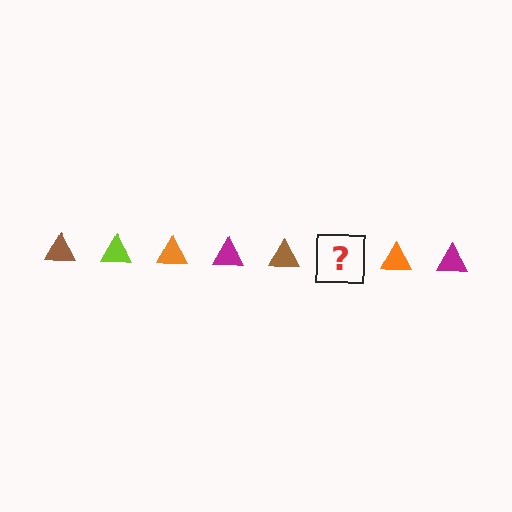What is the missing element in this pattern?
The missing element is a lime triangle.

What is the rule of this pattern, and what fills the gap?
The rule is that the pattern cycles through brown, lime, orange, magenta triangles. The gap should be filled with a lime triangle.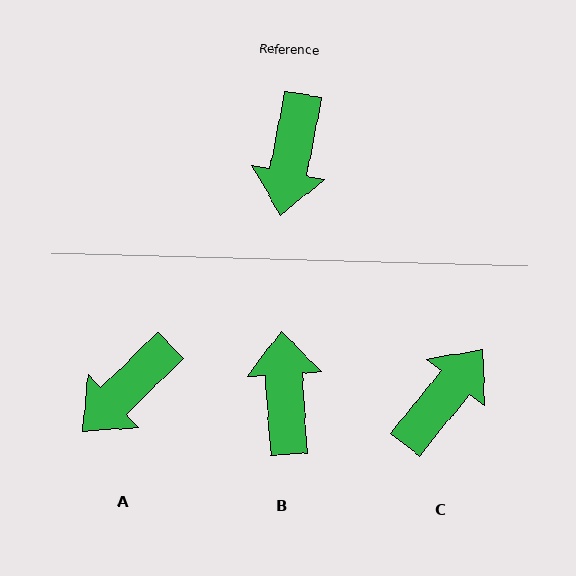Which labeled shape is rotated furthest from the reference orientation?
B, about 165 degrees away.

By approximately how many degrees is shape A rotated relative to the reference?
Approximately 35 degrees clockwise.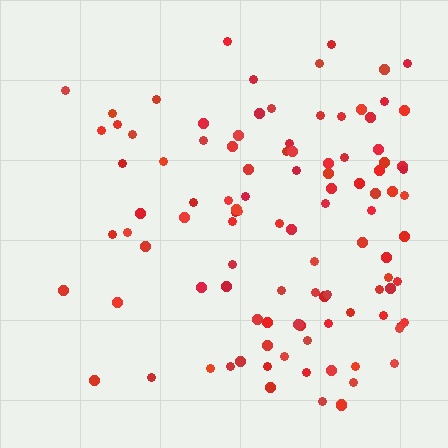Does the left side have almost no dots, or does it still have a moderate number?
Still a moderate number, just noticeably fewer than the right.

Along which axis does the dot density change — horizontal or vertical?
Horizontal.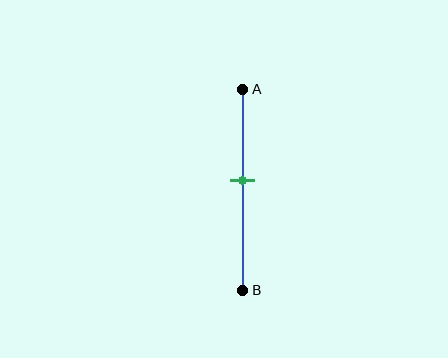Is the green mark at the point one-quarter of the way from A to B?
No, the mark is at about 45% from A, not at the 25% one-quarter point.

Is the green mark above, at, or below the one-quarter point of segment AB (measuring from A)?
The green mark is below the one-quarter point of segment AB.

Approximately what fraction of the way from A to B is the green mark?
The green mark is approximately 45% of the way from A to B.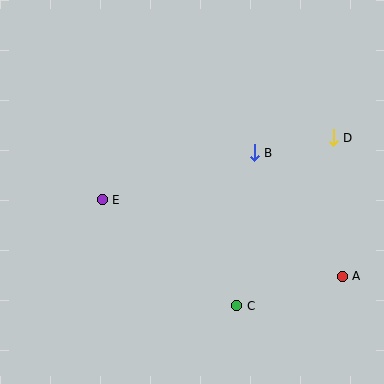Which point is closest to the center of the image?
Point B at (254, 153) is closest to the center.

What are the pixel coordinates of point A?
Point A is at (342, 276).